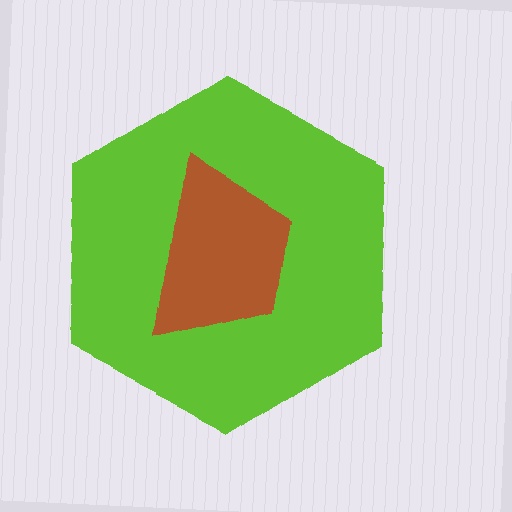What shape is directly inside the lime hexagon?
The brown trapezoid.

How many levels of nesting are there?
2.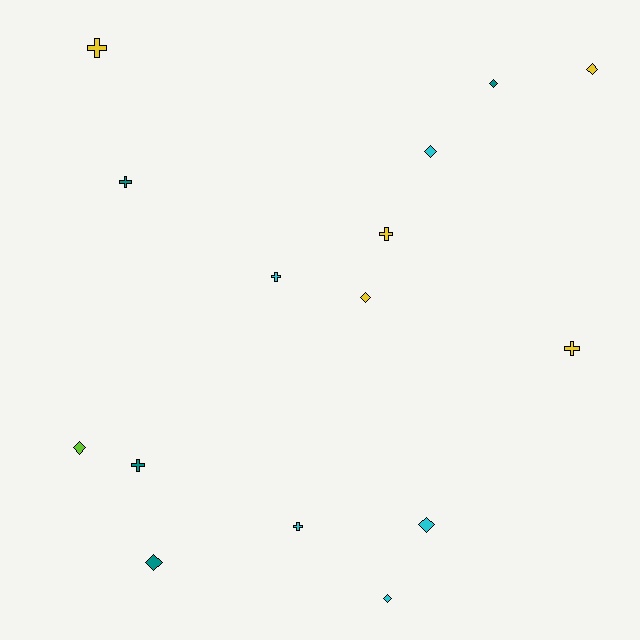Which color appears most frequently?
Yellow, with 5 objects.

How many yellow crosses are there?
There are 3 yellow crosses.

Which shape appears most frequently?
Diamond, with 8 objects.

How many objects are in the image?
There are 15 objects.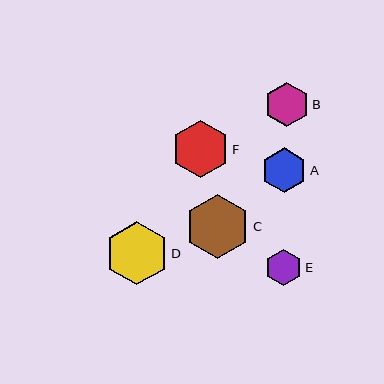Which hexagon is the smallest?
Hexagon E is the smallest with a size of approximately 37 pixels.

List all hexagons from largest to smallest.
From largest to smallest: C, D, F, A, B, E.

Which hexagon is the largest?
Hexagon C is the largest with a size of approximately 65 pixels.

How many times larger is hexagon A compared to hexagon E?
Hexagon A is approximately 1.2 times the size of hexagon E.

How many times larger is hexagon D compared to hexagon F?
Hexagon D is approximately 1.1 times the size of hexagon F.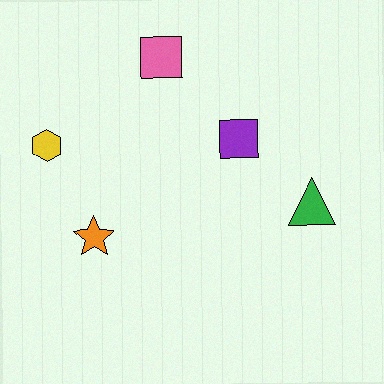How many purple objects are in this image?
There is 1 purple object.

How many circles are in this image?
There are no circles.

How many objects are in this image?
There are 5 objects.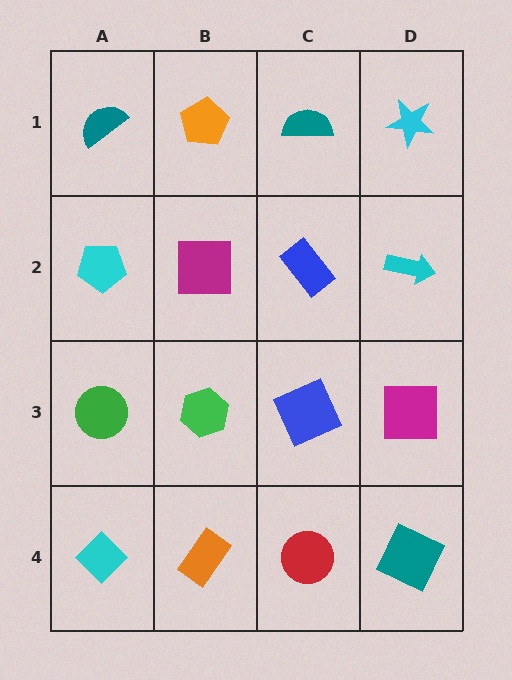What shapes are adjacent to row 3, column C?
A blue rectangle (row 2, column C), a red circle (row 4, column C), a green hexagon (row 3, column B), a magenta square (row 3, column D).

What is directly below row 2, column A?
A green circle.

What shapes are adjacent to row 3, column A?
A cyan pentagon (row 2, column A), a cyan diamond (row 4, column A), a green hexagon (row 3, column B).